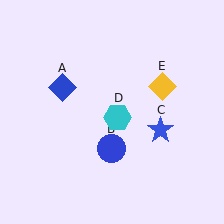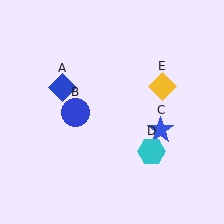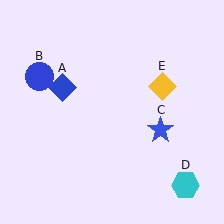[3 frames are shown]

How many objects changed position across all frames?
2 objects changed position: blue circle (object B), cyan hexagon (object D).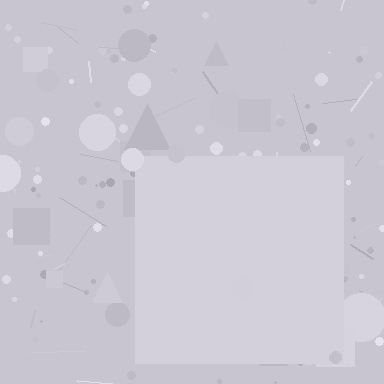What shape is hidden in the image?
A square is hidden in the image.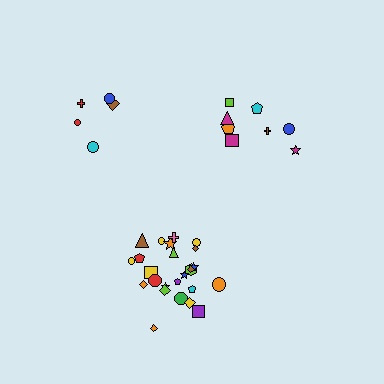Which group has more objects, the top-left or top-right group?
The top-right group.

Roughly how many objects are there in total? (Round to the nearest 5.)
Roughly 40 objects in total.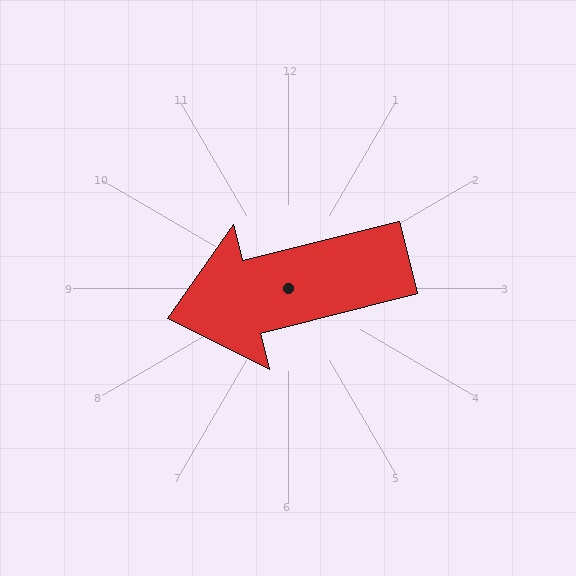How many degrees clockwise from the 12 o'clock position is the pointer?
Approximately 256 degrees.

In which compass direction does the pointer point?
West.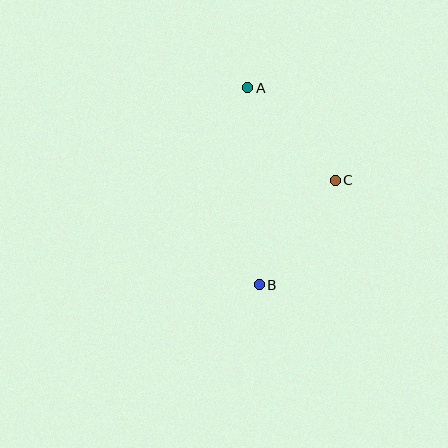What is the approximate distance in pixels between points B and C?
The distance between B and C is approximately 129 pixels.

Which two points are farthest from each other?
Points A and B are farthest from each other.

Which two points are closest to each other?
Points A and C are closest to each other.